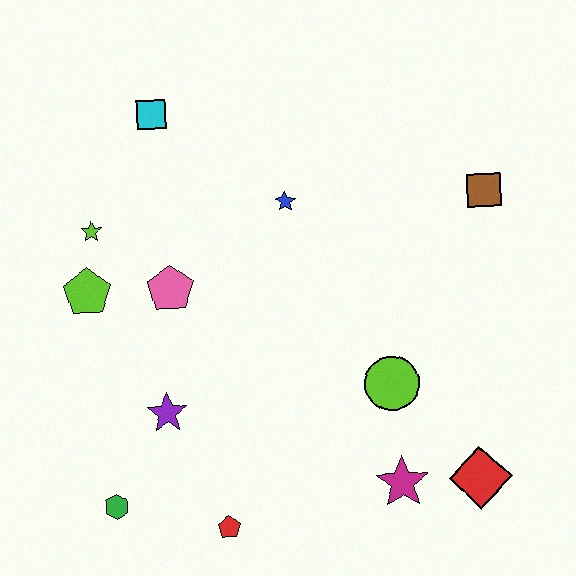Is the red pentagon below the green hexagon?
Yes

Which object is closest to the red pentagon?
The green hexagon is closest to the red pentagon.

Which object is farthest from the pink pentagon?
The red diamond is farthest from the pink pentagon.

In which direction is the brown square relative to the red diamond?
The brown square is above the red diamond.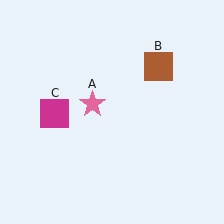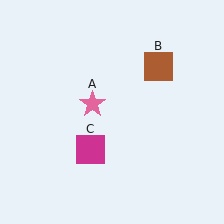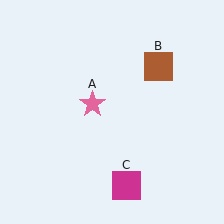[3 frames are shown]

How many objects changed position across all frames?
1 object changed position: magenta square (object C).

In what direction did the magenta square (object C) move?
The magenta square (object C) moved down and to the right.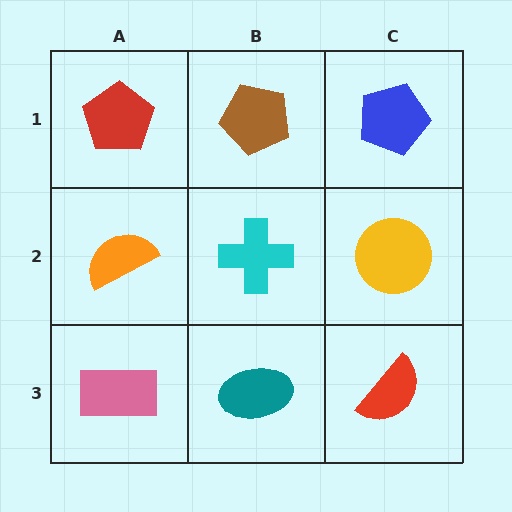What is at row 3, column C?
A red semicircle.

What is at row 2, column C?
A yellow circle.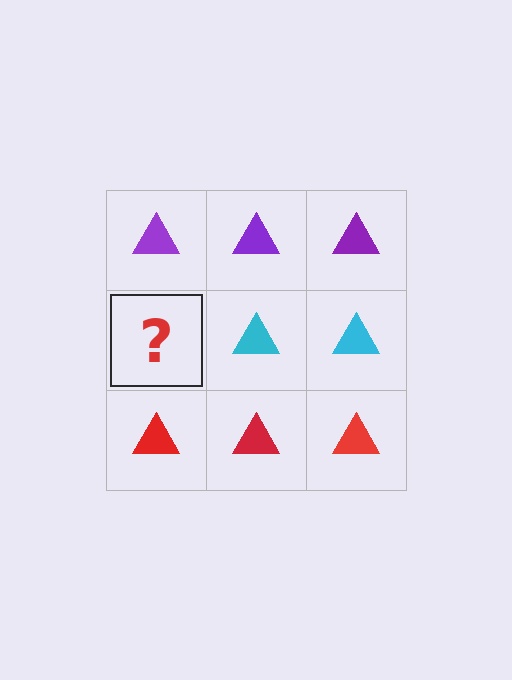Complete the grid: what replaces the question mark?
The question mark should be replaced with a cyan triangle.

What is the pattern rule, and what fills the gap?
The rule is that each row has a consistent color. The gap should be filled with a cyan triangle.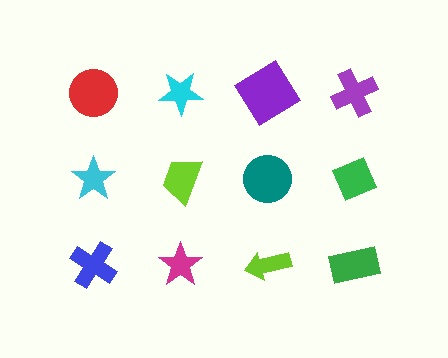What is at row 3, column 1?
A blue cross.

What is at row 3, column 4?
A green rectangle.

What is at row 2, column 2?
A lime trapezoid.